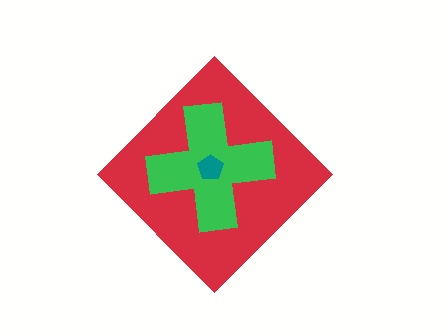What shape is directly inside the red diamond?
The green cross.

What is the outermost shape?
The red diamond.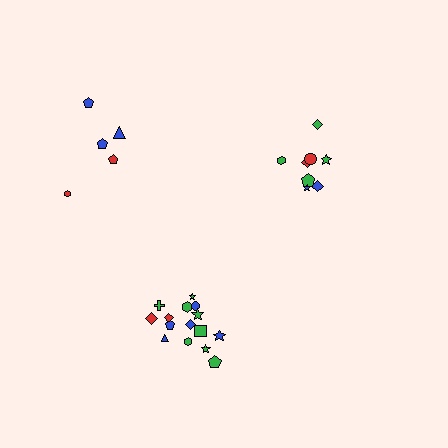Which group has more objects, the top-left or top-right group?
The top-right group.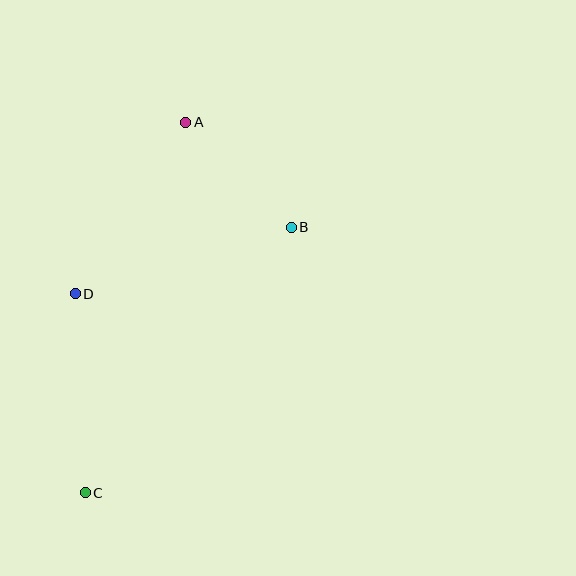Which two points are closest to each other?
Points A and B are closest to each other.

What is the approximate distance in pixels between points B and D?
The distance between B and D is approximately 226 pixels.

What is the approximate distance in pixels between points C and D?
The distance between C and D is approximately 199 pixels.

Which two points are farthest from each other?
Points A and C are farthest from each other.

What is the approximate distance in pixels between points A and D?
The distance between A and D is approximately 204 pixels.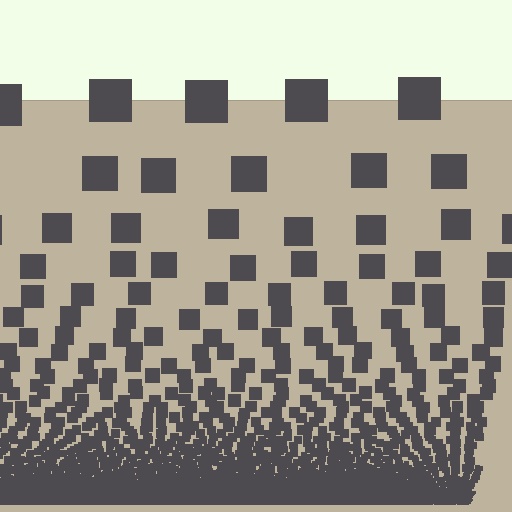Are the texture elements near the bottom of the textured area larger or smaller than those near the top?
Smaller. The gradient is inverted — elements near the bottom are smaller and denser.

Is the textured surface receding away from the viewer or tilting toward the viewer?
The surface appears to tilt toward the viewer. Texture elements get larger and sparser toward the top.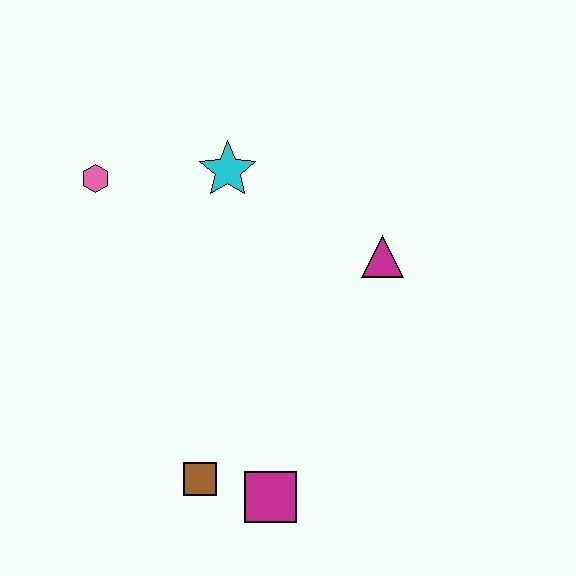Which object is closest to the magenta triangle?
The cyan star is closest to the magenta triangle.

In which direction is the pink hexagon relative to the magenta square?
The pink hexagon is above the magenta square.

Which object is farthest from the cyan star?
The magenta square is farthest from the cyan star.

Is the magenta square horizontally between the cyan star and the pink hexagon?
No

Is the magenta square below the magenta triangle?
Yes